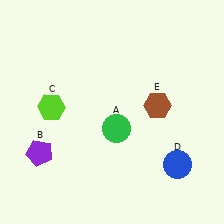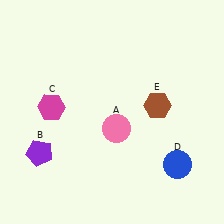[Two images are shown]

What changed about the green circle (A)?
In Image 1, A is green. In Image 2, it changed to pink.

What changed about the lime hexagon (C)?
In Image 1, C is lime. In Image 2, it changed to magenta.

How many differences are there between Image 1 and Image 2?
There are 2 differences between the two images.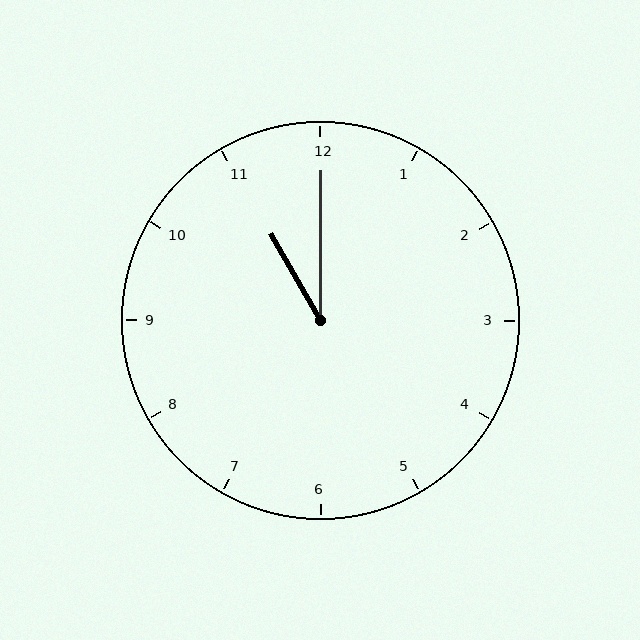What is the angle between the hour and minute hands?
Approximately 30 degrees.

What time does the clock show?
11:00.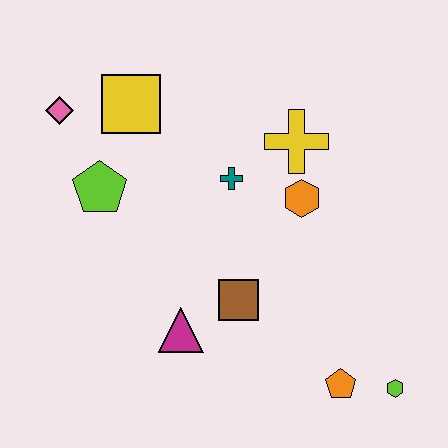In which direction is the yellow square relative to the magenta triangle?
The yellow square is above the magenta triangle.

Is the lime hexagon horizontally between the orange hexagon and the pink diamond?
No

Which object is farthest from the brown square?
The pink diamond is farthest from the brown square.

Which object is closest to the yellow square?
The pink diamond is closest to the yellow square.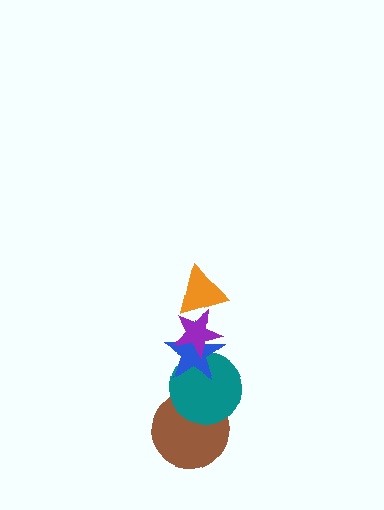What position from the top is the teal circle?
The teal circle is 4th from the top.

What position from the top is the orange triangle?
The orange triangle is 1st from the top.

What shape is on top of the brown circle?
The teal circle is on top of the brown circle.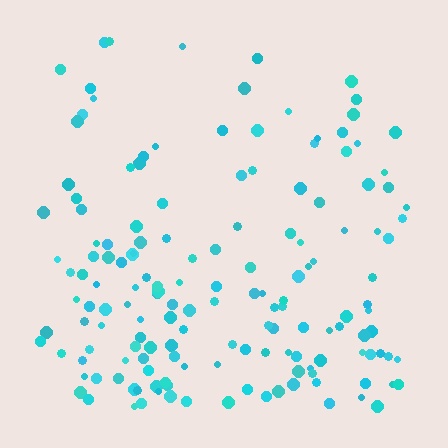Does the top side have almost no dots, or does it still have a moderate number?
Still a moderate number, just noticeably fewer than the bottom.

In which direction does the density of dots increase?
From top to bottom, with the bottom side densest.